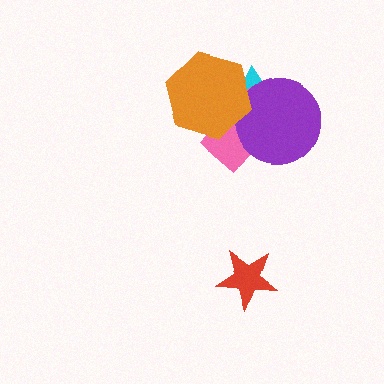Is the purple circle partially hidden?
Yes, it is partially covered by another shape.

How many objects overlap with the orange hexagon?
3 objects overlap with the orange hexagon.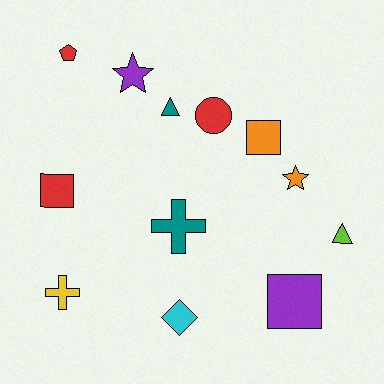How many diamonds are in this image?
There is 1 diamond.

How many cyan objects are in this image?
There is 1 cyan object.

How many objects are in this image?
There are 12 objects.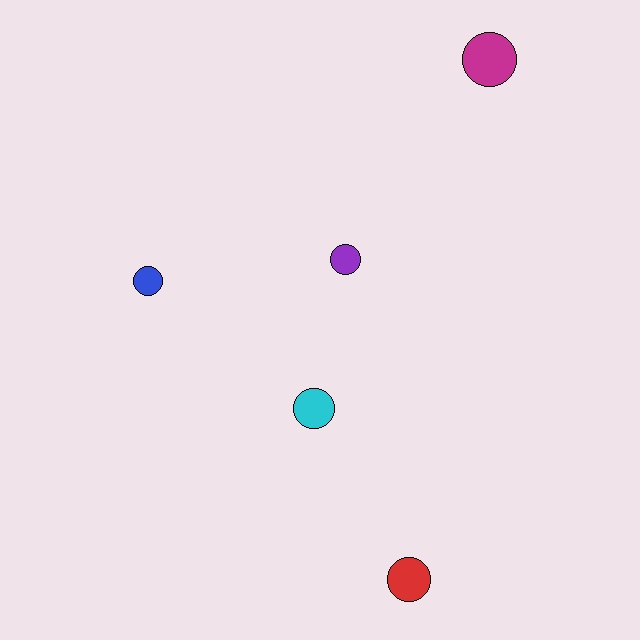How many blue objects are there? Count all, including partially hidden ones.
There is 1 blue object.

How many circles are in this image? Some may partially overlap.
There are 5 circles.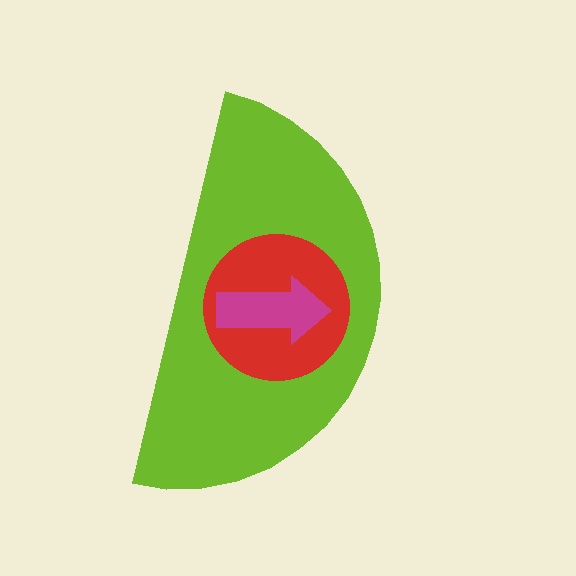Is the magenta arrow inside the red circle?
Yes.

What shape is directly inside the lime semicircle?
The red circle.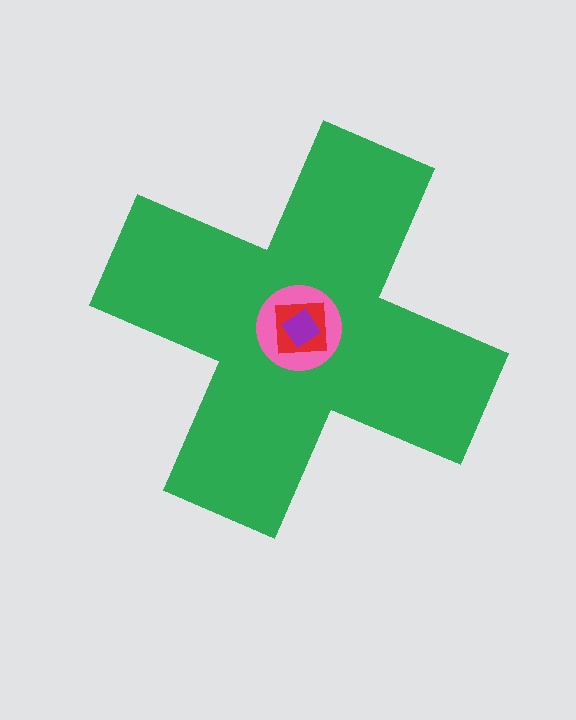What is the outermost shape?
The green cross.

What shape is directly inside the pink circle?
The red square.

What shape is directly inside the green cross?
The pink circle.